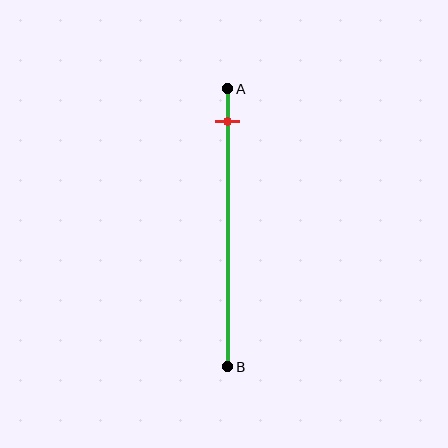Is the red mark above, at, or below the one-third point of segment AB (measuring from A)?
The red mark is above the one-third point of segment AB.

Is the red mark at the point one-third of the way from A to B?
No, the mark is at about 10% from A, not at the 33% one-third point.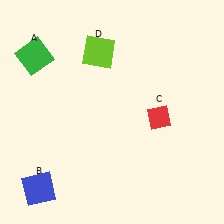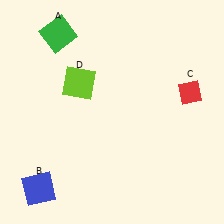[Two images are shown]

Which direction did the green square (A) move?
The green square (A) moved right.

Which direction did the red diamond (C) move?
The red diamond (C) moved right.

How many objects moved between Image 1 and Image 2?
3 objects moved between the two images.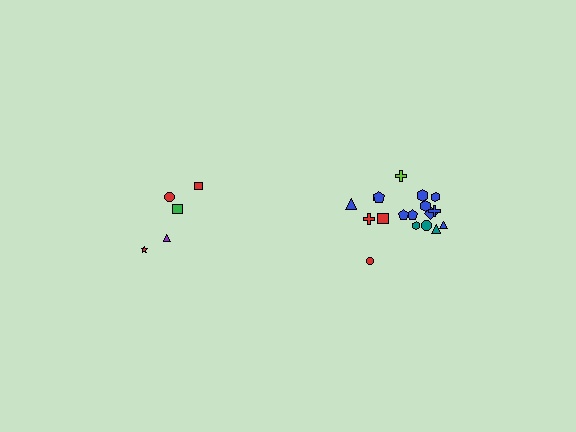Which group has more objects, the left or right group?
The right group.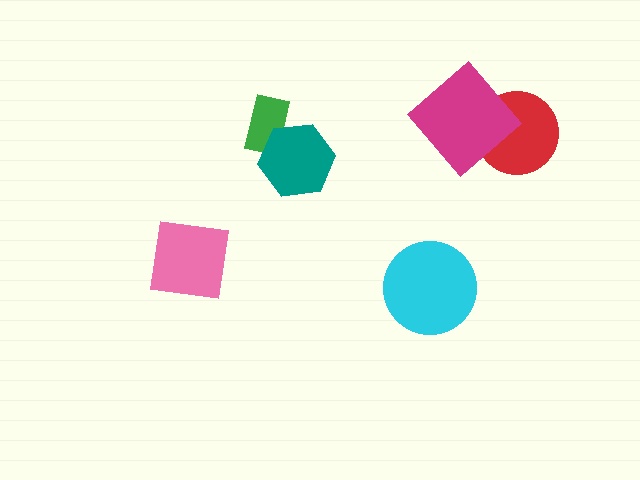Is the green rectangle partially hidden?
Yes, it is partially covered by another shape.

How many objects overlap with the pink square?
0 objects overlap with the pink square.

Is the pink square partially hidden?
No, no other shape covers it.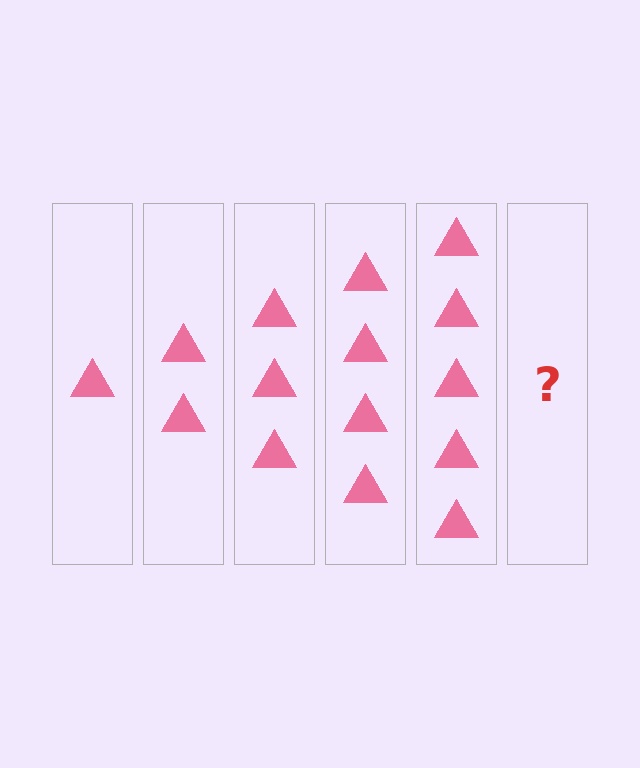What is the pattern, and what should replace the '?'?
The pattern is that each step adds one more triangle. The '?' should be 6 triangles.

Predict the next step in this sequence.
The next step is 6 triangles.